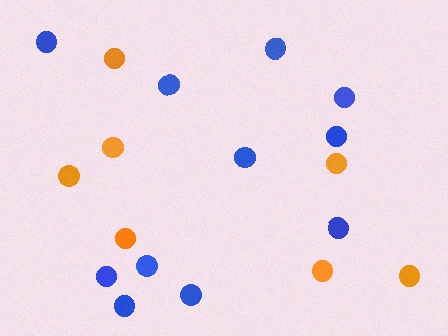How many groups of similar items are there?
There are 2 groups: one group of orange circles (7) and one group of blue circles (11).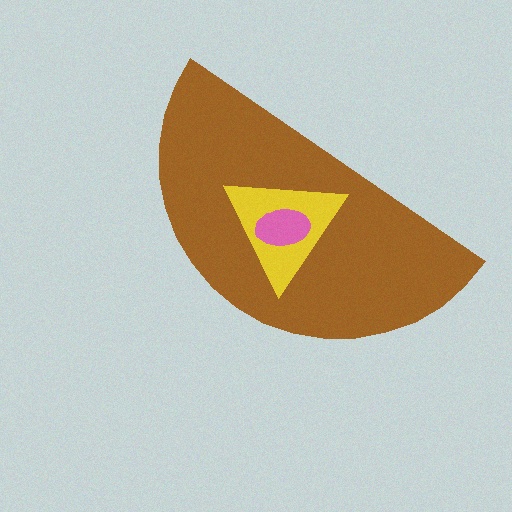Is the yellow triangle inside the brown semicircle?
Yes.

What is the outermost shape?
The brown semicircle.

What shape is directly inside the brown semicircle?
The yellow triangle.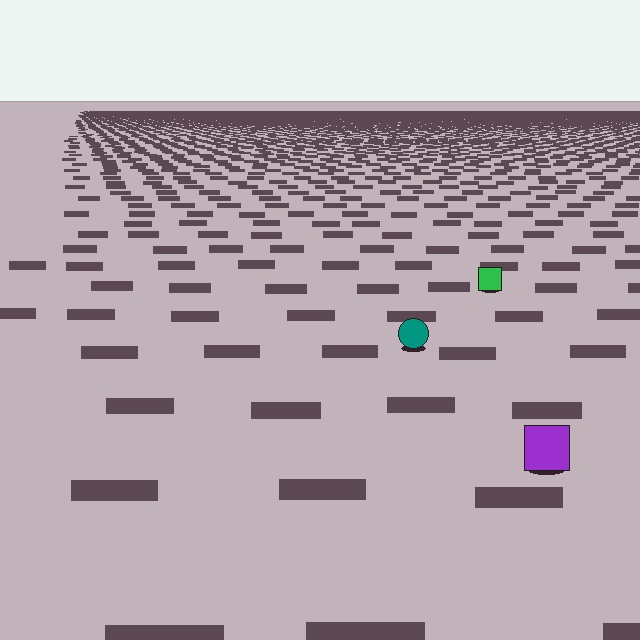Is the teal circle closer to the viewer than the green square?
Yes. The teal circle is closer — you can tell from the texture gradient: the ground texture is coarser near it.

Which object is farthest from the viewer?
The green square is farthest from the viewer. It appears smaller and the ground texture around it is denser.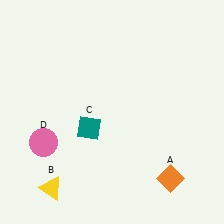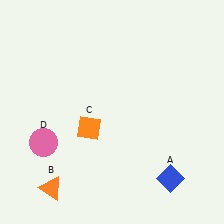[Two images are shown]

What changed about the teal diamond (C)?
In Image 1, C is teal. In Image 2, it changed to orange.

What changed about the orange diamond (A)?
In Image 1, A is orange. In Image 2, it changed to blue.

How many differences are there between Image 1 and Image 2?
There are 3 differences between the two images.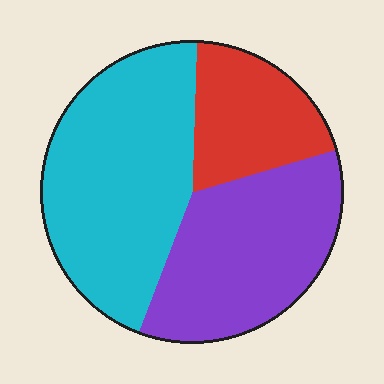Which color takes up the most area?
Cyan, at roughly 45%.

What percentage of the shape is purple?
Purple takes up between a quarter and a half of the shape.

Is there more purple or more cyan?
Cyan.